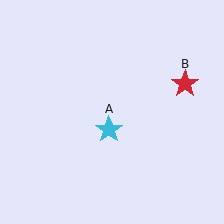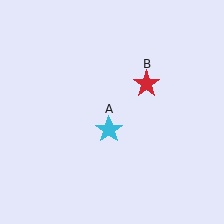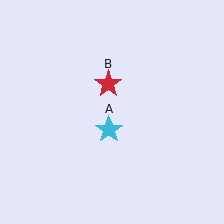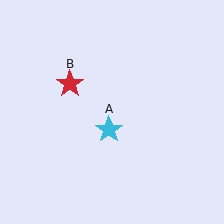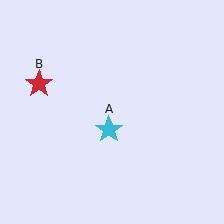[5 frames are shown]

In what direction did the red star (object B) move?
The red star (object B) moved left.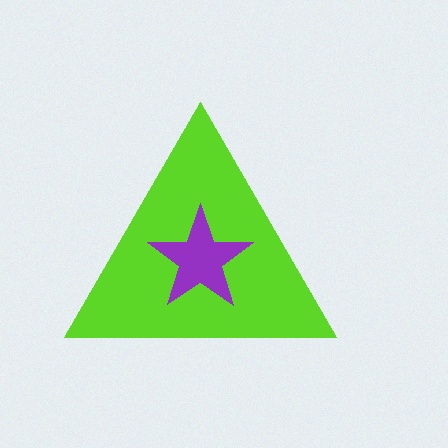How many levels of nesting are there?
2.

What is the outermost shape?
The lime triangle.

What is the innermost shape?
The purple star.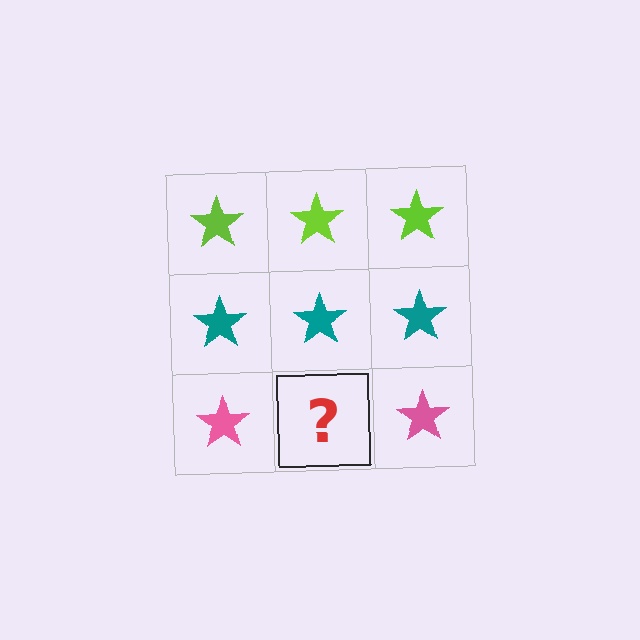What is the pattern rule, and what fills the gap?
The rule is that each row has a consistent color. The gap should be filled with a pink star.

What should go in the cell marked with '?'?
The missing cell should contain a pink star.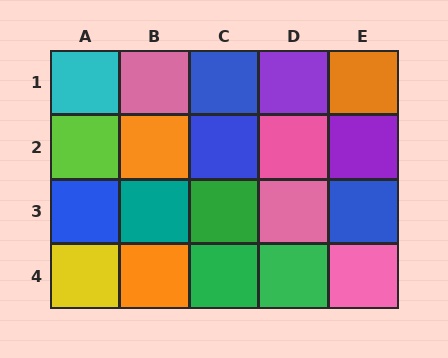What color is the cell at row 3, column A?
Blue.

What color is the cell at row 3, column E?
Blue.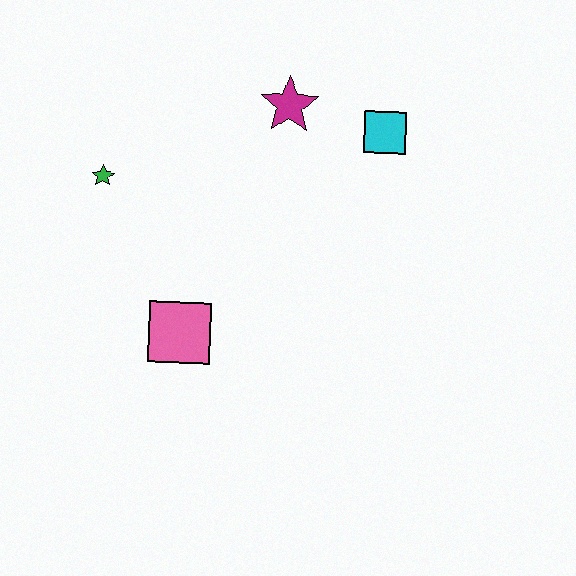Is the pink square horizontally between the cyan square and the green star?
Yes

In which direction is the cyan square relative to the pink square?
The cyan square is above the pink square.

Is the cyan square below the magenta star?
Yes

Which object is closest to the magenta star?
The cyan square is closest to the magenta star.